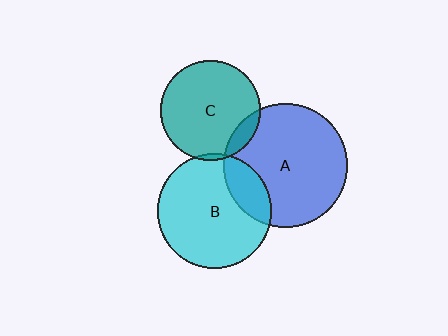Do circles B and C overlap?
Yes.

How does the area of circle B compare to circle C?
Approximately 1.3 times.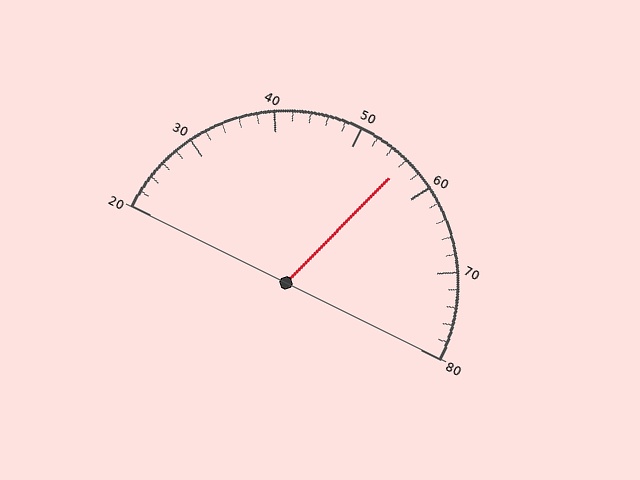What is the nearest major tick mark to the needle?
The nearest major tick mark is 60.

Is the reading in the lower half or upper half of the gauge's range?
The reading is in the upper half of the range (20 to 80).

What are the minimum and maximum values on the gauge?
The gauge ranges from 20 to 80.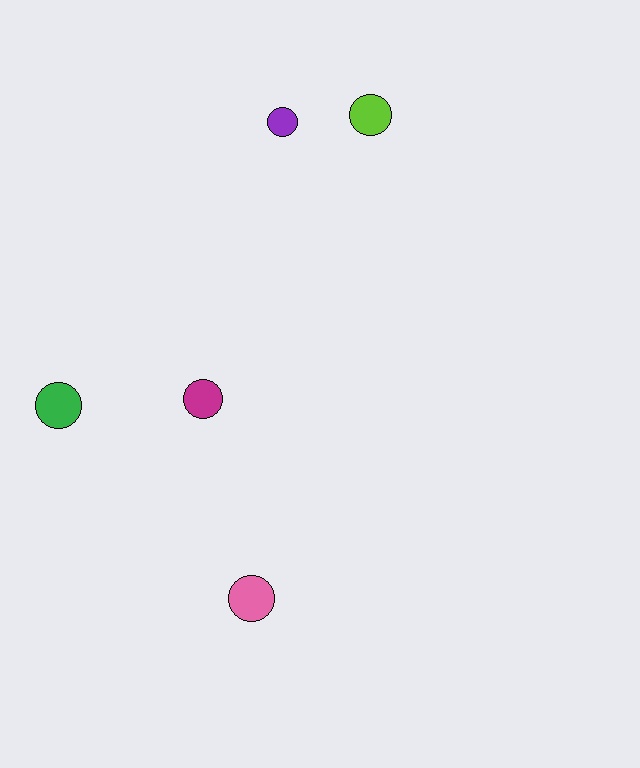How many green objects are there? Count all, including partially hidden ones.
There is 1 green object.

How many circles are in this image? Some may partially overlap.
There are 5 circles.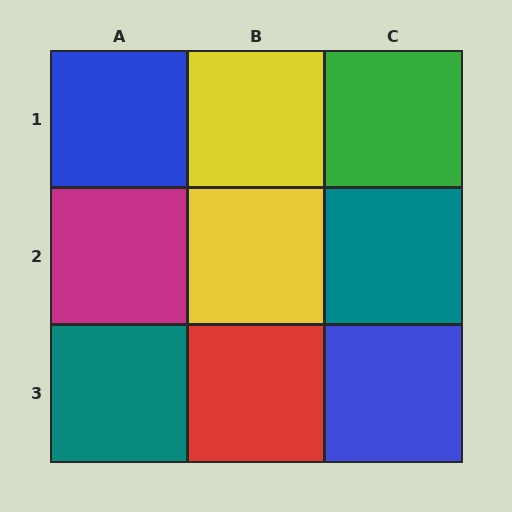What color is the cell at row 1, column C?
Green.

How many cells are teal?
2 cells are teal.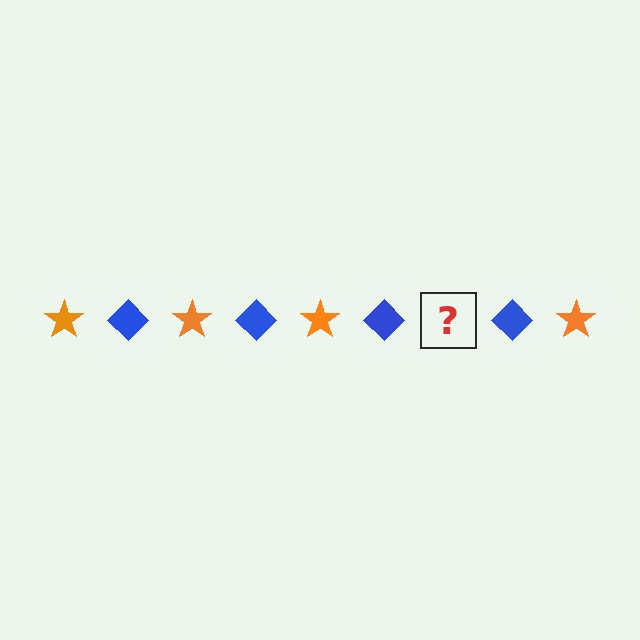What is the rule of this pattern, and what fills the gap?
The rule is that the pattern alternates between orange star and blue diamond. The gap should be filled with an orange star.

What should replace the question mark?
The question mark should be replaced with an orange star.